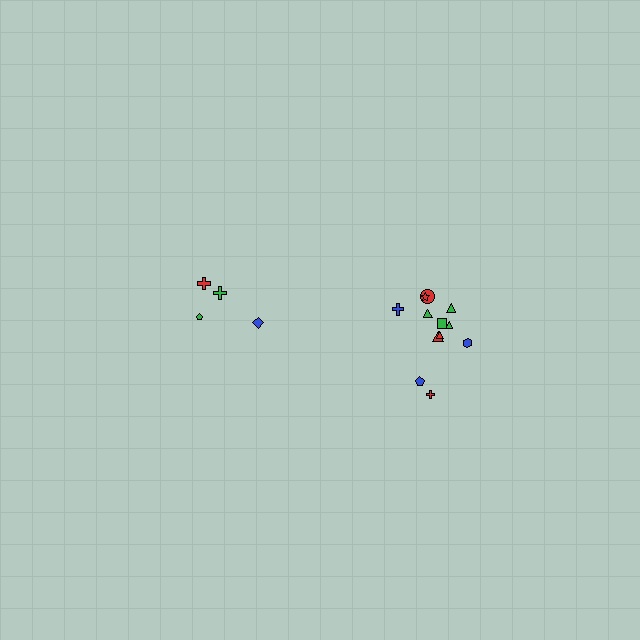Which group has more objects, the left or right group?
The right group.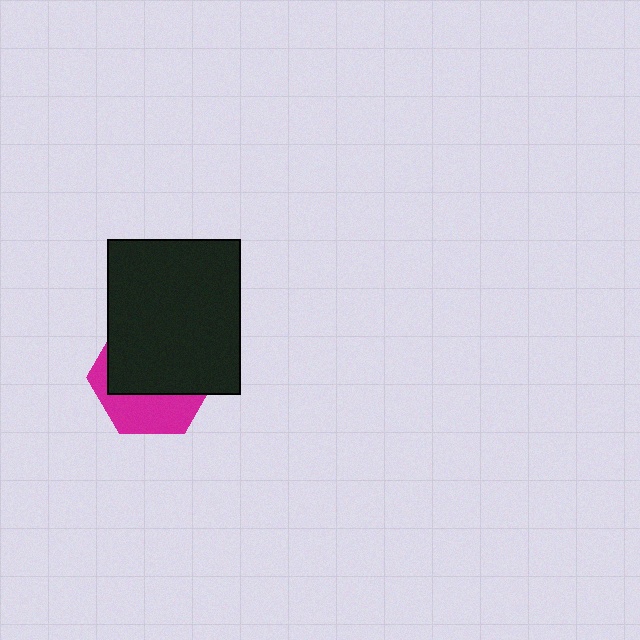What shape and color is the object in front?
The object in front is a black rectangle.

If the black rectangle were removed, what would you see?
You would see the complete magenta hexagon.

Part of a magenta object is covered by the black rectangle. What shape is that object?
It is a hexagon.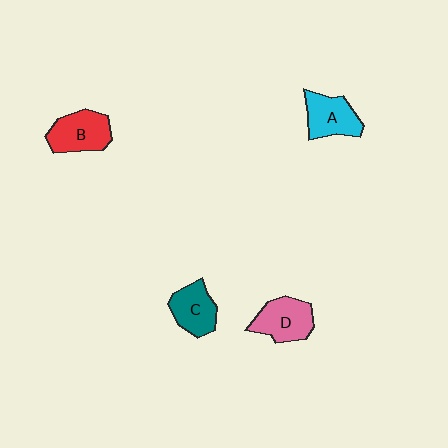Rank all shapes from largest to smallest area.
From largest to smallest: B (red), D (pink), A (cyan), C (teal).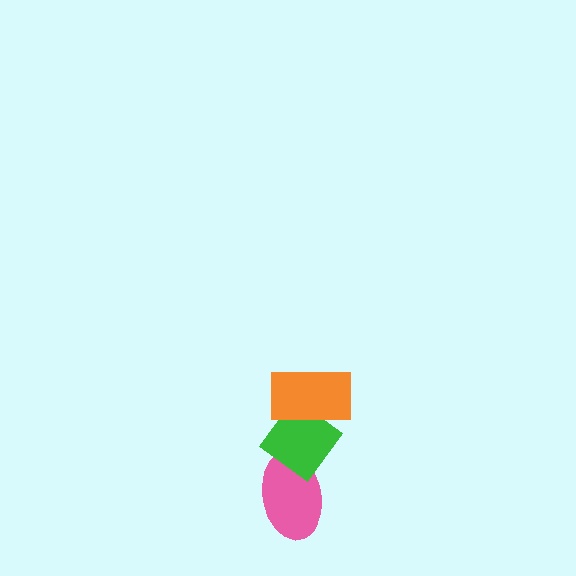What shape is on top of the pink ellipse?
The green diamond is on top of the pink ellipse.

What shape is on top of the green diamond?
The orange rectangle is on top of the green diamond.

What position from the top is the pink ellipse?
The pink ellipse is 3rd from the top.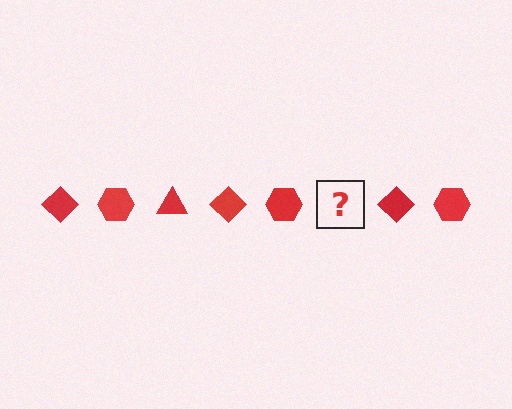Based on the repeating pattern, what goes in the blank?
The blank should be a red triangle.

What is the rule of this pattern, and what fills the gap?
The rule is that the pattern cycles through diamond, hexagon, triangle shapes in red. The gap should be filled with a red triangle.